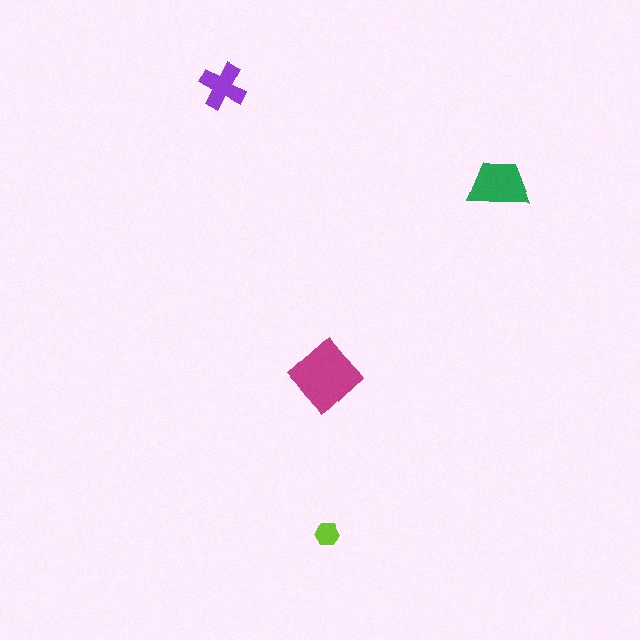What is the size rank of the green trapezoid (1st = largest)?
2nd.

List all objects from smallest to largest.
The lime hexagon, the purple cross, the green trapezoid, the magenta diamond.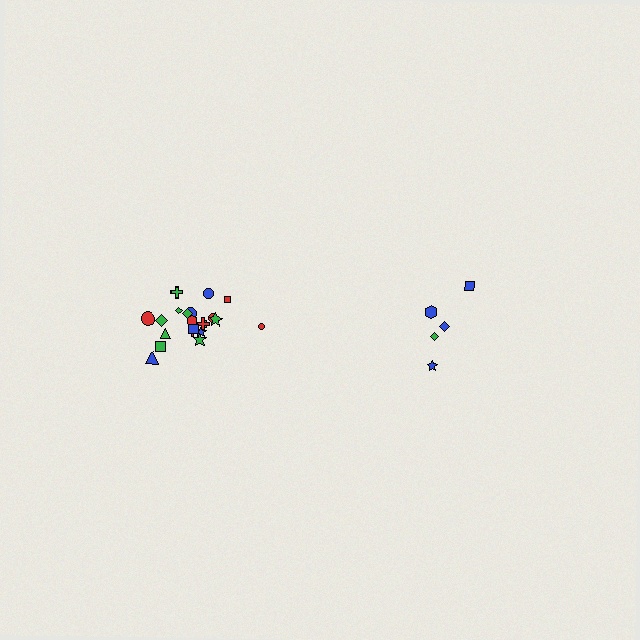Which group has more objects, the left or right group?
The left group.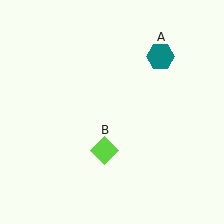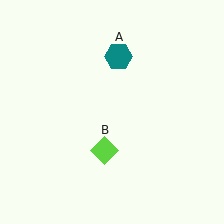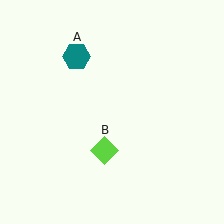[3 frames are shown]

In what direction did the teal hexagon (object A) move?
The teal hexagon (object A) moved left.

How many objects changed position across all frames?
1 object changed position: teal hexagon (object A).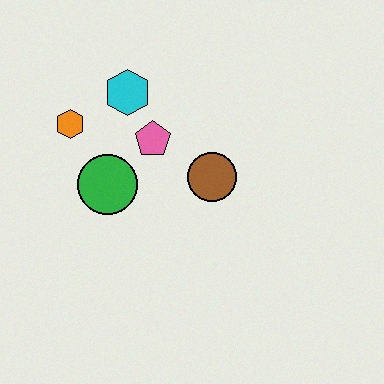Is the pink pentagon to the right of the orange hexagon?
Yes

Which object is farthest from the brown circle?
The orange hexagon is farthest from the brown circle.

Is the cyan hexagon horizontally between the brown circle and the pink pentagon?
No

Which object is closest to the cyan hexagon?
The pink pentagon is closest to the cyan hexagon.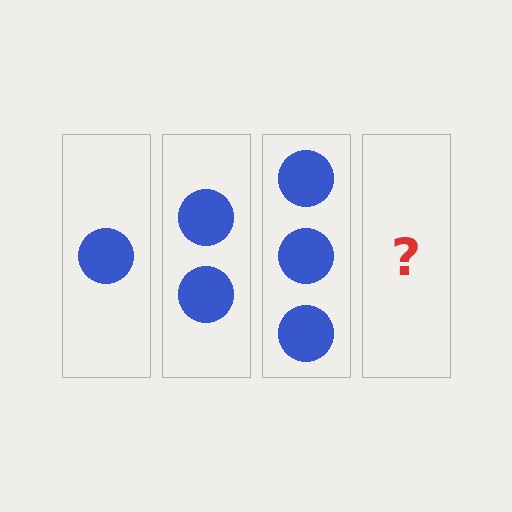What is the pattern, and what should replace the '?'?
The pattern is that each step adds one more circle. The '?' should be 4 circles.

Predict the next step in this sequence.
The next step is 4 circles.